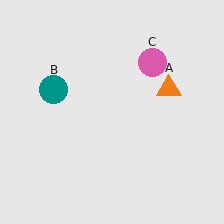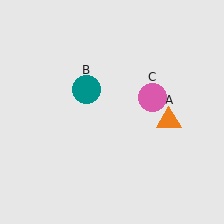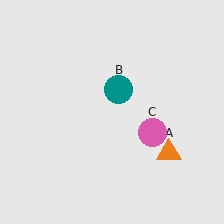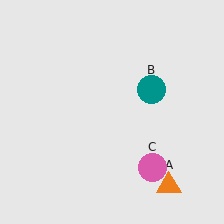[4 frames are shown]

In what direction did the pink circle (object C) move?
The pink circle (object C) moved down.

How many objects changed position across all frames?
3 objects changed position: orange triangle (object A), teal circle (object B), pink circle (object C).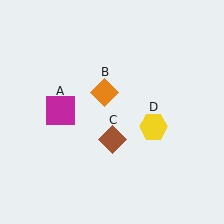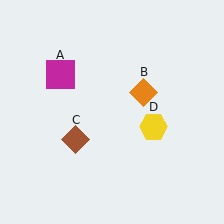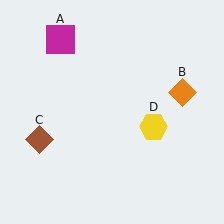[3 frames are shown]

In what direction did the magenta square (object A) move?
The magenta square (object A) moved up.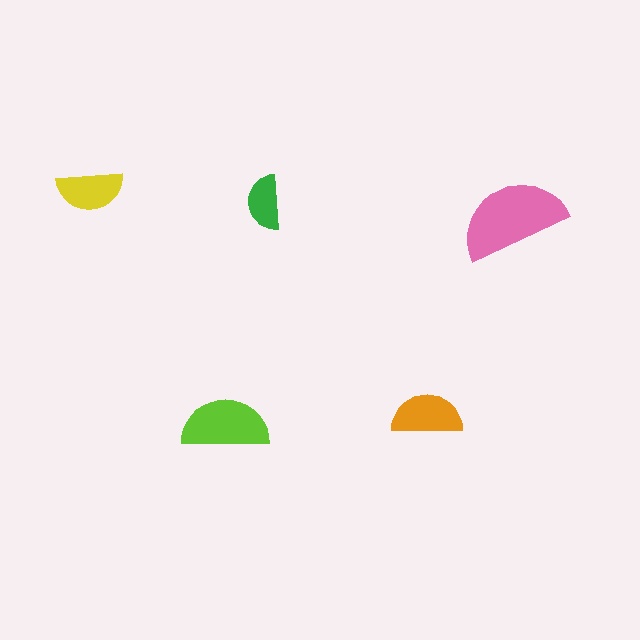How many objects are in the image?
There are 5 objects in the image.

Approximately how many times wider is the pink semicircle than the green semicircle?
About 2 times wider.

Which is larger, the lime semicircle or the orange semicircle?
The lime one.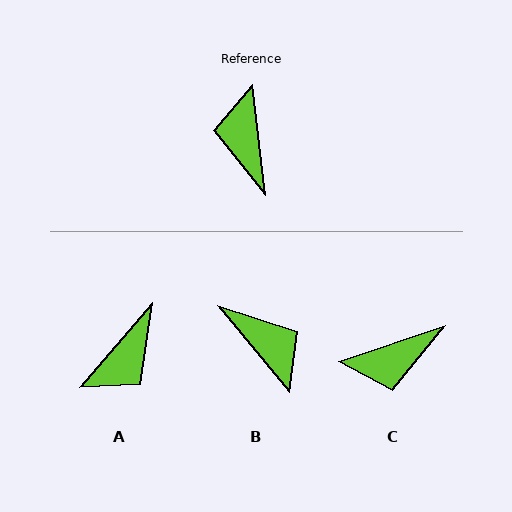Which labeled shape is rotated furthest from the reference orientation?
B, about 147 degrees away.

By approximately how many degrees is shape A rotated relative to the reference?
Approximately 132 degrees counter-clockwise.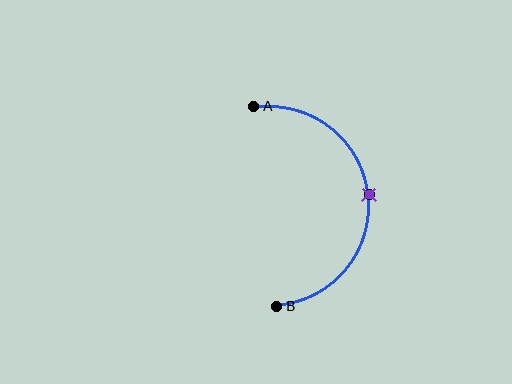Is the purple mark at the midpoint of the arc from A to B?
Yes. The purple mark lies on the arc at equal arc-length from both A and B — it is the arc midpoint.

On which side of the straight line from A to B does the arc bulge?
The arc bulges to the right of the straight line connecting A and B.